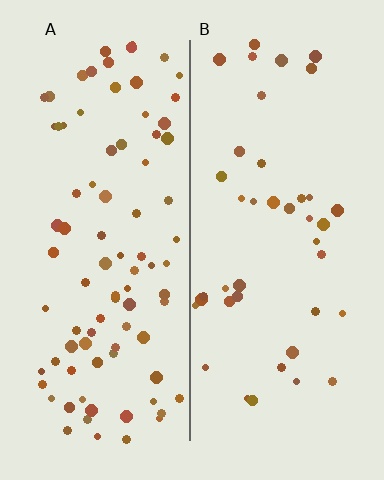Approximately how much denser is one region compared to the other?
Approximately 2.1× — region A over region B.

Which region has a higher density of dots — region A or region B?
A (the left).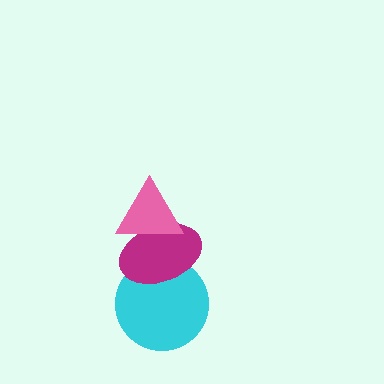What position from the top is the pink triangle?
The pink triangle is 1st from the top.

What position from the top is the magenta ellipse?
The magenta ellipse is 2nd from the top.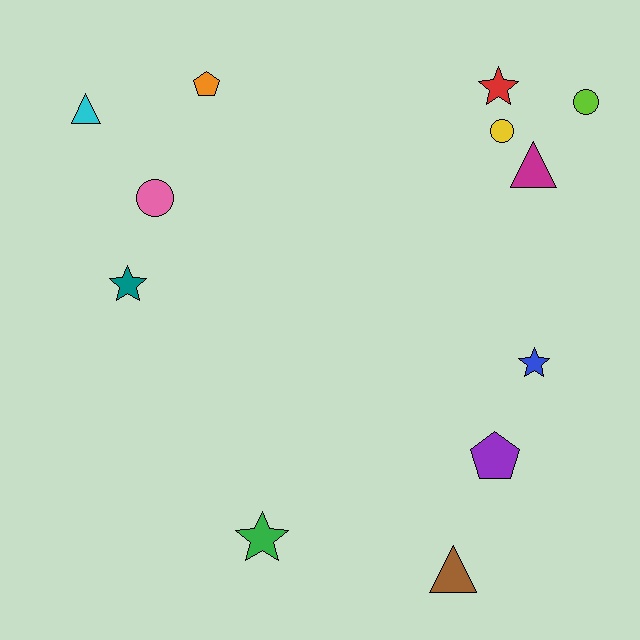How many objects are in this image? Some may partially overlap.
There are 12 objects.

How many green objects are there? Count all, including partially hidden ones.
There is 1 green object.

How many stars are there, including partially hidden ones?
There are 4 stars.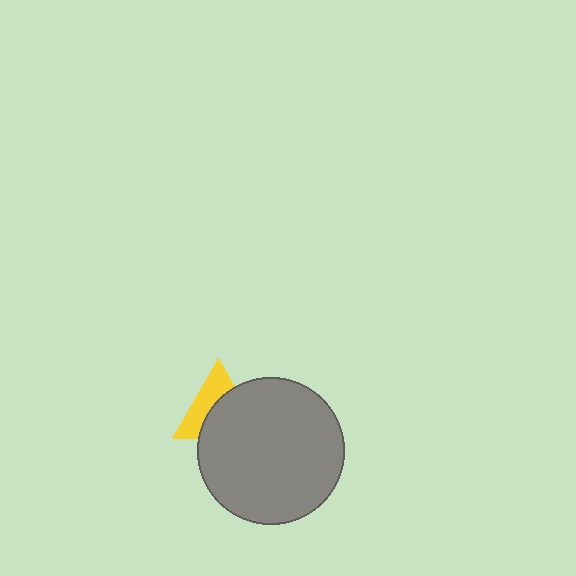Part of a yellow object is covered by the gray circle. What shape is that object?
It is a triangle.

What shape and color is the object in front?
The object in front is a gray circle.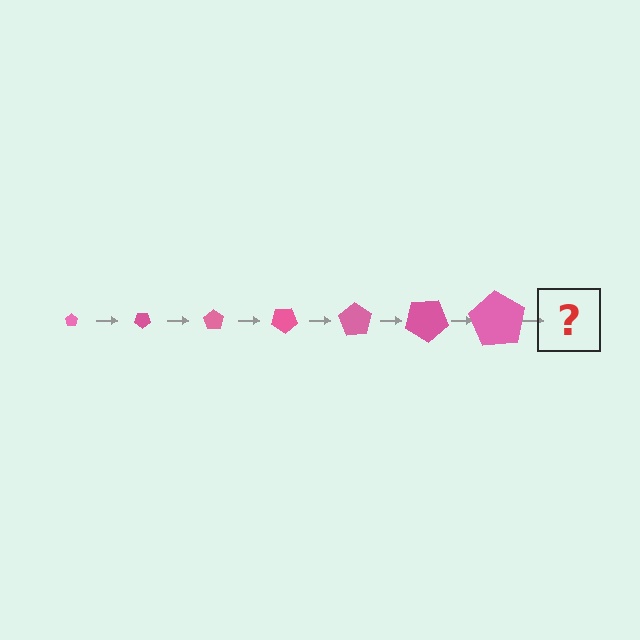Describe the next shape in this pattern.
It should be a pentagon, larger than the previous one and rotated 245 degrees from the start.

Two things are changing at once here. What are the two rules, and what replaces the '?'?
The two rules are that the pentagon grows larger each step and it rotates 35 degrees each step. The '?' should be a pentagon, larger than the previous one and rotated 245 degrees from the start.